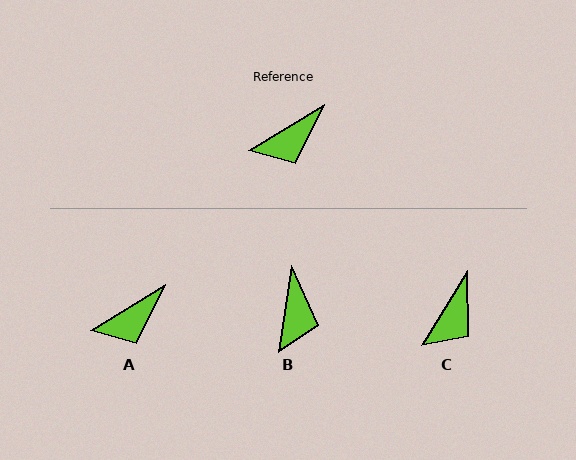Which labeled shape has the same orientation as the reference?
A.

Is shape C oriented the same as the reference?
No, it is off by about 27 degrees.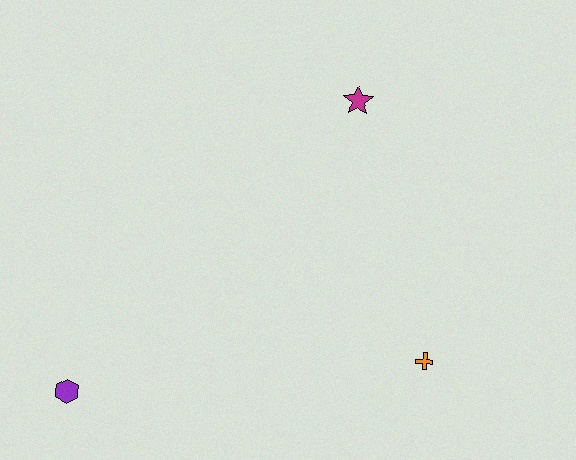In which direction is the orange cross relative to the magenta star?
The orange cross is below the magenta star.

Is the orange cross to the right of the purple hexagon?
Yes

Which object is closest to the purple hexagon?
The orange cross is closest to the purple hexagon.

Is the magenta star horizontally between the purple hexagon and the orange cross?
Yes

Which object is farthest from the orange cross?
The purple hexagon is farthest from the orange cross.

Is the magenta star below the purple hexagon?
No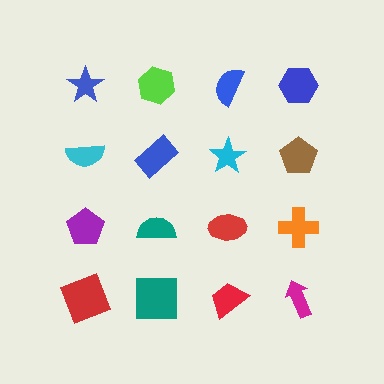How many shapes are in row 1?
4 shapes.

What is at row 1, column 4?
A blue hexagon.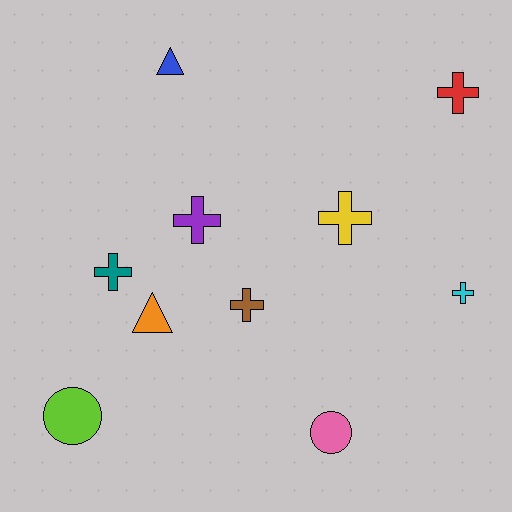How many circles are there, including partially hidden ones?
There are 2 circles.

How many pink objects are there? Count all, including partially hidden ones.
There is 1 pink object.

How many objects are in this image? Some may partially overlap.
There are 10 objects.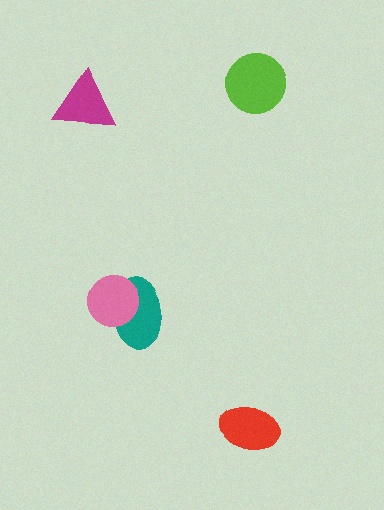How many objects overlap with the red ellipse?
0 objects overlap with the red ellipse.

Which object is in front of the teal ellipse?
The pink circle is in front of the teal ellipse.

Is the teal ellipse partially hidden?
Yes, it is partially covered by another shape.